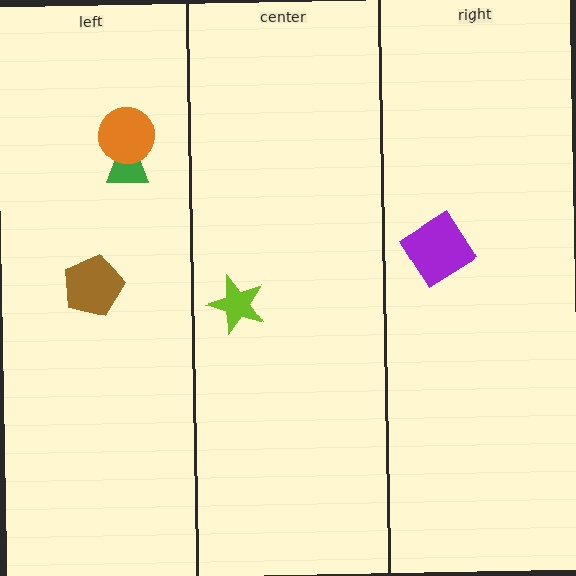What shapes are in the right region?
The purple diamond.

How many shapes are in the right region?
1.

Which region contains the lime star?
The center region.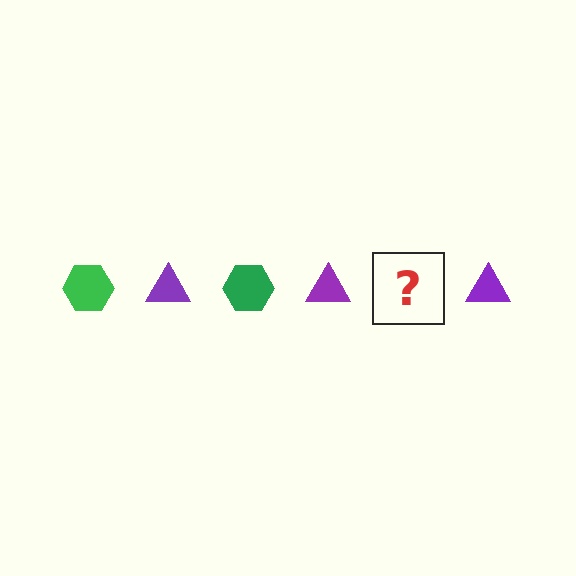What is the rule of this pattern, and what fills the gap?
The rule is that the pattern alternates between green hexagon and purple triangle. The gap should be filled with a green hexagon.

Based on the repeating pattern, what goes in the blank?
The blank should be a green hexagon.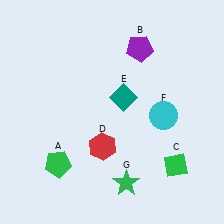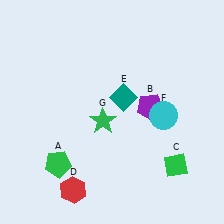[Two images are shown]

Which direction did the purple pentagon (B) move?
The purple pentagon (B) moved down.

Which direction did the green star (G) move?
The green star (G) moved up.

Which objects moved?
The objects that moved are: the purple pentagon (B), the red hexagon (D), the green star (G).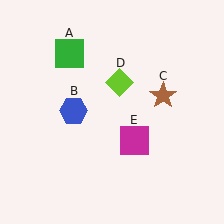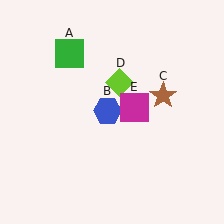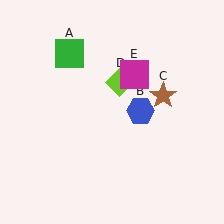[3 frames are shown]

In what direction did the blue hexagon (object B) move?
The blue hexagon (object B) moved right.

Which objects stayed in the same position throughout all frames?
Green square (object A) and brown star (object C) and lime diamond (object D) remained stationary.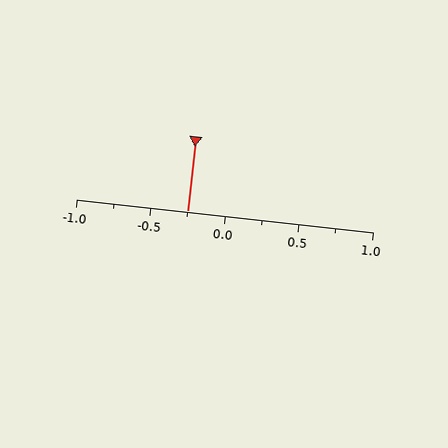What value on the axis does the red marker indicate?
The marker indicates approximately -0.25.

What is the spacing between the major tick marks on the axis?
The major ticks are spaced 0.5 apart.